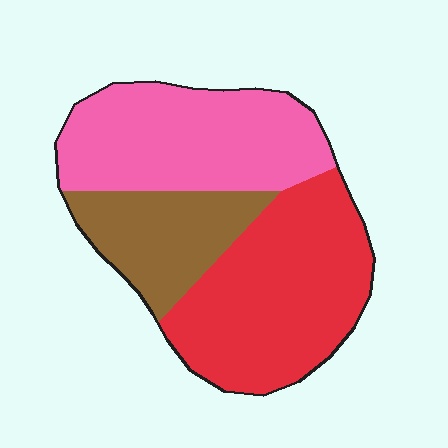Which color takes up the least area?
Brown, at roughly 20%.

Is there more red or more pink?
Red.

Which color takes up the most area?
Red, at roughly 40%.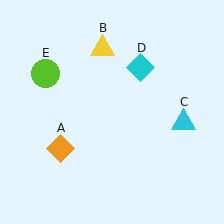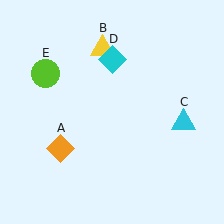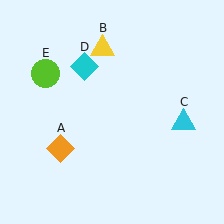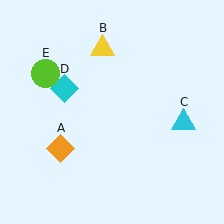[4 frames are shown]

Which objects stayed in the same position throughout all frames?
Orange diamond (object A) and yellow triangle (object B) and cyan triangle (object C) and lime circle (object E) remained stationary.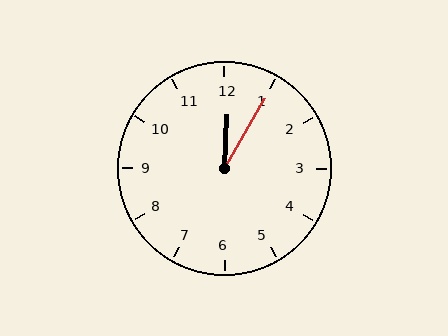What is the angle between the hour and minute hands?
Approximately 28 degrees.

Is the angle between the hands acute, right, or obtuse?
It is acute.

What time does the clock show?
12:05.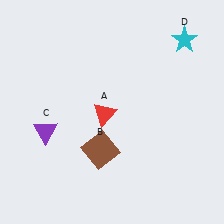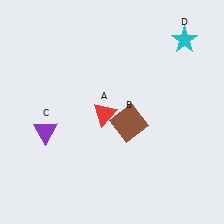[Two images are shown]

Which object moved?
The brown square (B) moved right.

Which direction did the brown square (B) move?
The brown square (B) moved right.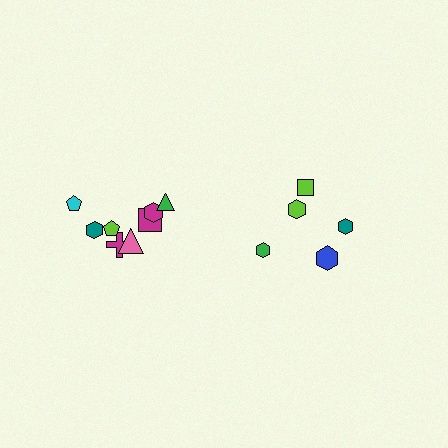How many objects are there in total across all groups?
There are 13 objects.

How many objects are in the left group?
There are 8 objects.